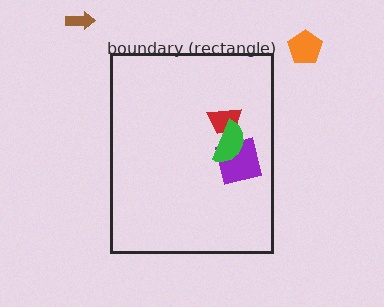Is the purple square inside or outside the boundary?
Inside.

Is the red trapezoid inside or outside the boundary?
Inside.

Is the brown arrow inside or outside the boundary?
Outside.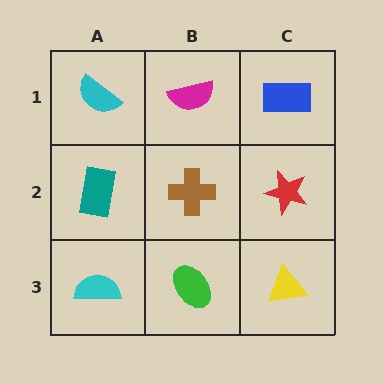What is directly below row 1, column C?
A red star.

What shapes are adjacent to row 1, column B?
A brown cross (row 2, column B), a cyan semicircle (row 1, column A), a blue rectangle (row 1, column C).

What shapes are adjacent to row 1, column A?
A teal rectangle (row 2, column A), a magenta semicircle (row 1, column B).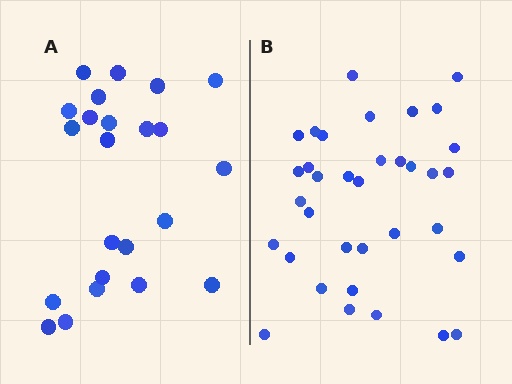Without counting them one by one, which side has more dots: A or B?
Region B (the right region) has more dots.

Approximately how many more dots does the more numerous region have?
Region B has roughly 12 or so more dots than region A.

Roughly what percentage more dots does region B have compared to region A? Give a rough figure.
About 50% more.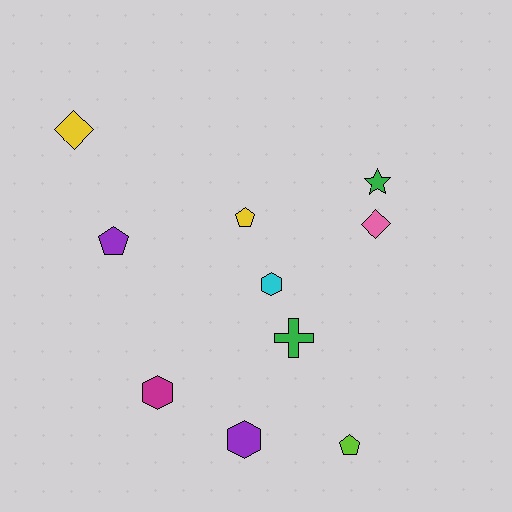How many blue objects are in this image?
There are no blue objects.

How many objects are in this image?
There are 10 objects.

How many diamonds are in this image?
There are 2 diamonds.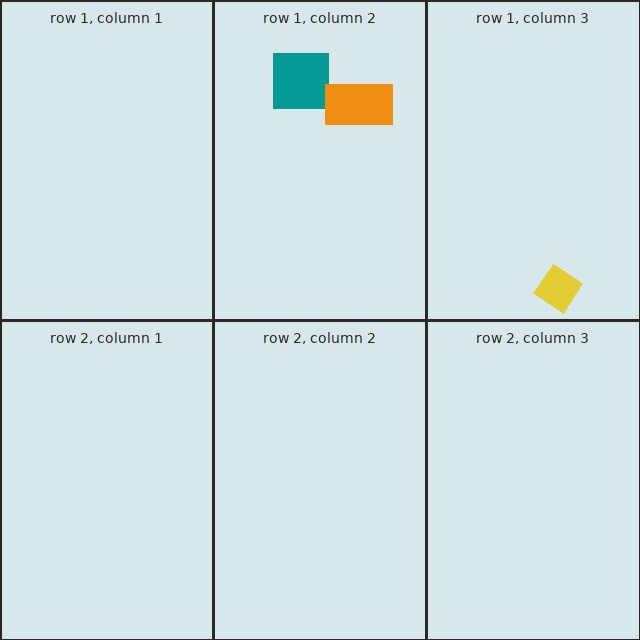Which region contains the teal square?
The row 1, column 2 region.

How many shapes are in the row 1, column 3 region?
1.